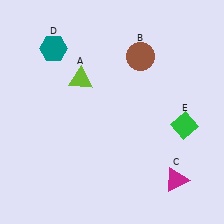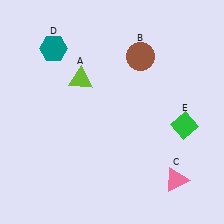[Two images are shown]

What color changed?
The triangle (C) changed from magenta in Image 1 to pink in Image 2.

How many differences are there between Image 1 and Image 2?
There is 1 difference between the two images.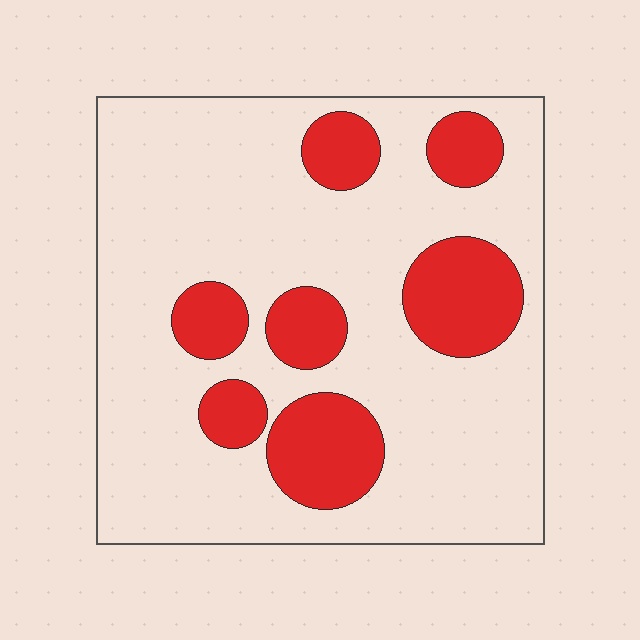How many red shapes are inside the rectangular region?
7.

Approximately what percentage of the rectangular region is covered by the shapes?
Approximately 25%.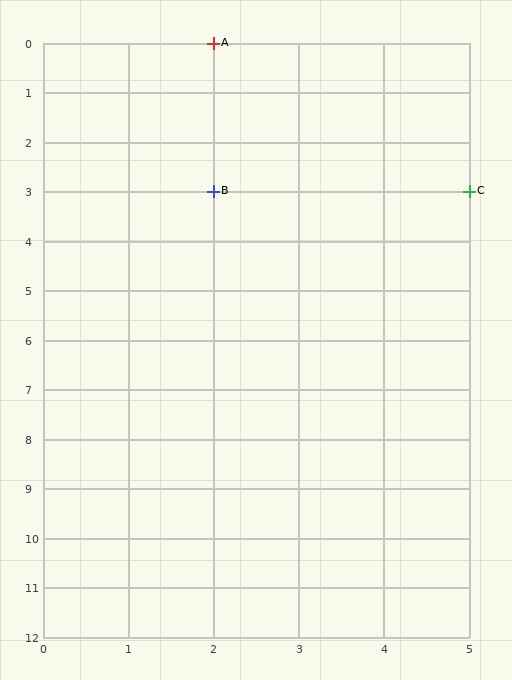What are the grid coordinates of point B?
Point B is at grid coordinates (2, 3).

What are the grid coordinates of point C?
Point C is at grid coordinates (5, 3).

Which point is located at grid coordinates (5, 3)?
Point C is at (5, 3).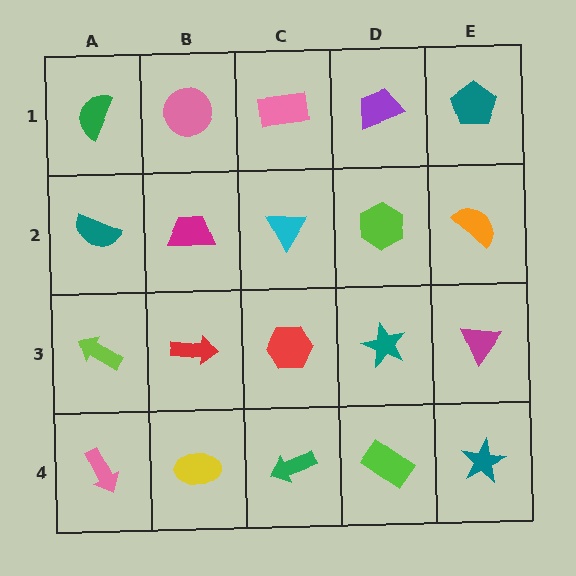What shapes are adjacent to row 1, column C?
A cyan triangle (row 2, column C), a pink circle (row 1, column B), a purple trapezoid (row 1, column D).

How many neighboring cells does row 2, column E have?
3.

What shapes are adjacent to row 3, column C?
A cyan triangle (row 2, column C), a green arrow (row 4, column C), a red arrow (row 3, column B), a teal star (row 3, column D).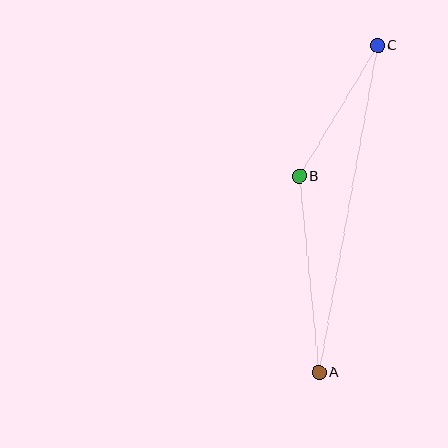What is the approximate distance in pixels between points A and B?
The distance between A and B is approximately 197 pixels.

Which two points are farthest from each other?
Points A and C are farthest from each other.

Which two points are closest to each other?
Points B and C are closest to each other.